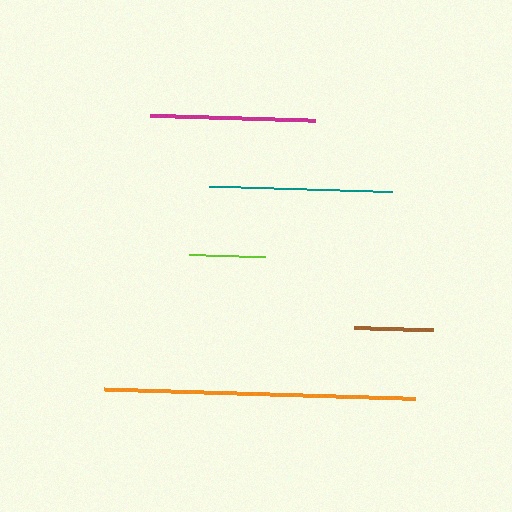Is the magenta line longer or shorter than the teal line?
The teal line is longer than the magenta line.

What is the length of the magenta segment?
The magenta segment is approximately 164 pixels long.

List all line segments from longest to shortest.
From longest to shortest: orange, teal, magenta, brown, lime.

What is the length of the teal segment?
The teal segment is approximately 183 pixels long.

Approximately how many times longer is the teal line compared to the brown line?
The teal line is approximately 2.3 times the length of the brown line.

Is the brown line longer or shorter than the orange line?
The orange line is longer than the brown line.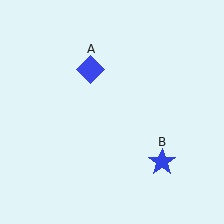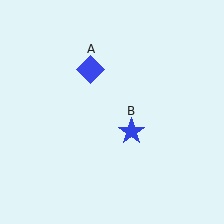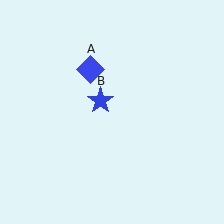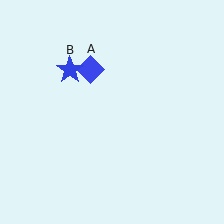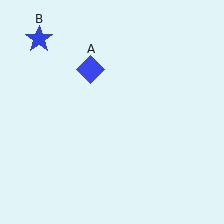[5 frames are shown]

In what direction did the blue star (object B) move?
The blue star (object B) moved up and to the left.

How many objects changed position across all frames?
1 object changed position: blue star (object B).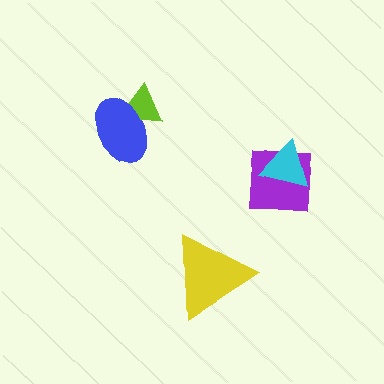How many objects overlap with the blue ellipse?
1 object overlaps with the blue ellipse.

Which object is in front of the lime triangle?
The blue ellipse is in front of the lime triangle.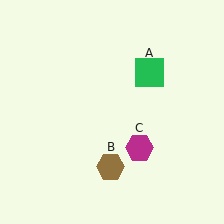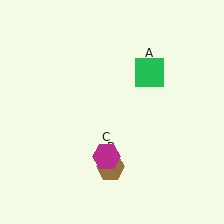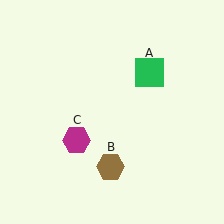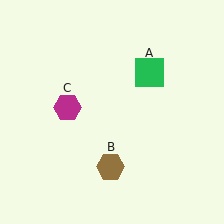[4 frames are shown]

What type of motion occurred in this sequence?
The magenta hexagon (object C) rotated clockwise around the center of the scene.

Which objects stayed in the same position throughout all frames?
Green square (object A) and brown hexagon (object B) remained stationary.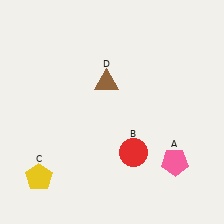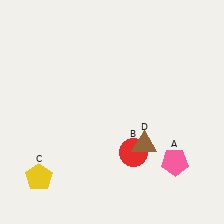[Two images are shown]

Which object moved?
The brown triangle (D) moved down.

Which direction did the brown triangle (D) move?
The brown triangle (D) moved down.